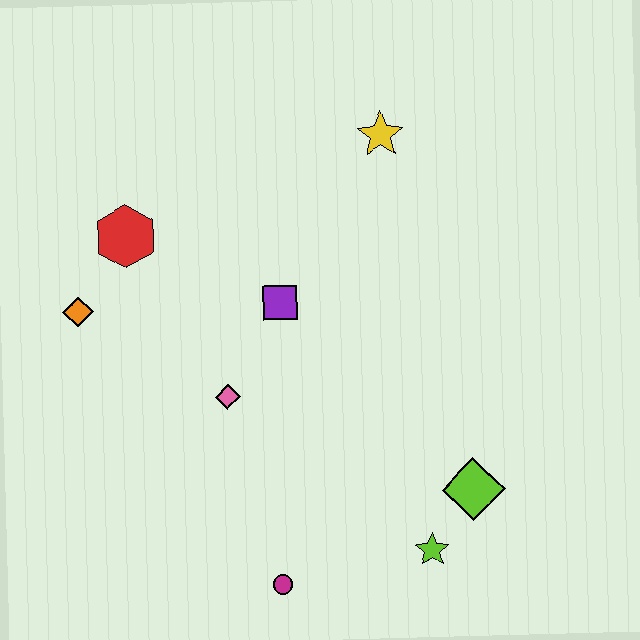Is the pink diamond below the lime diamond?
No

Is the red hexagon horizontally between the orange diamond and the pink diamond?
Yes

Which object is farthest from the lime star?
The red hexagon is farthest from the lime star.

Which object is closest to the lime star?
The lime diamond is closest to the lime star.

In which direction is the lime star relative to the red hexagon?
The lime star is below the red hexagon.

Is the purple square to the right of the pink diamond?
Yes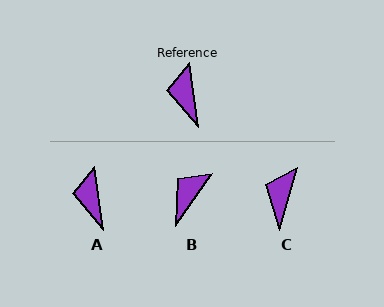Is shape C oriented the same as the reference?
No, it is off by about 24 degrees.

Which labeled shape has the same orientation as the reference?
A.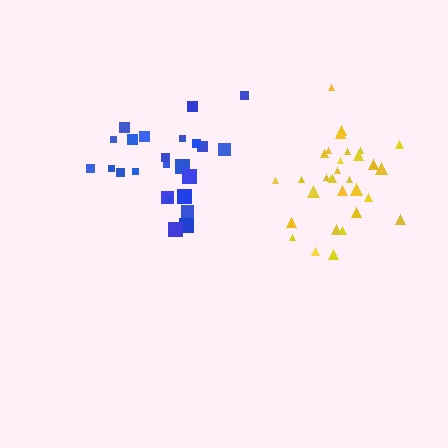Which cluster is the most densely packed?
Yellow.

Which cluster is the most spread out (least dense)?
Blue.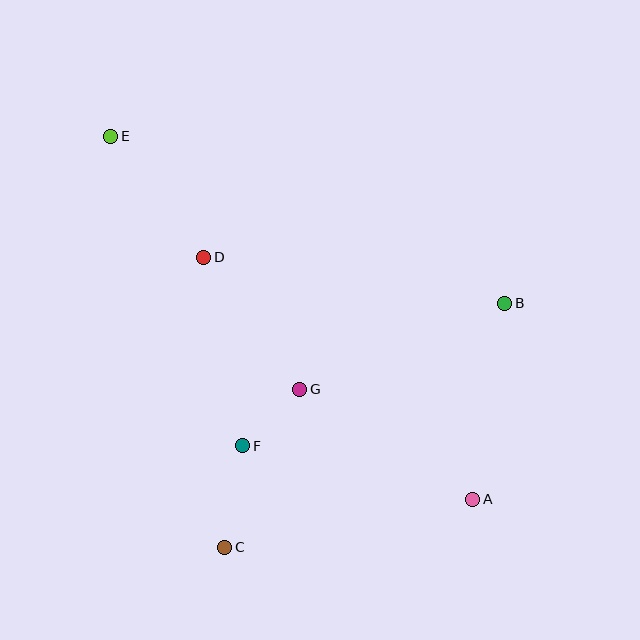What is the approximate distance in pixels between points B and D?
The distance between B and D is approximately 304 pixels.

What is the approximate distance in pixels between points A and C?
The distance between A and C is approximately 253 pixels.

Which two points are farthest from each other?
Points A and E are farthest from each other.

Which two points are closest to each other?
Points F and G are closest to each other.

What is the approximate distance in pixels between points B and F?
The distance between B and F is approximately 298 pixels.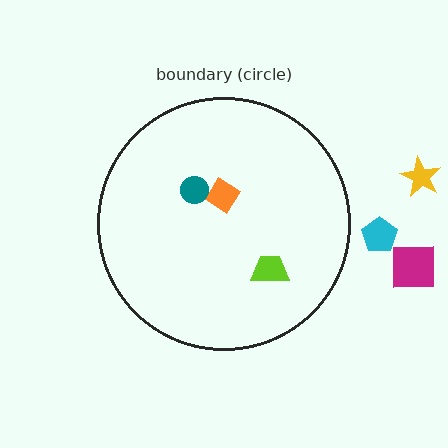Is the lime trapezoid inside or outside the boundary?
Inside.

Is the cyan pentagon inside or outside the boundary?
Outside.